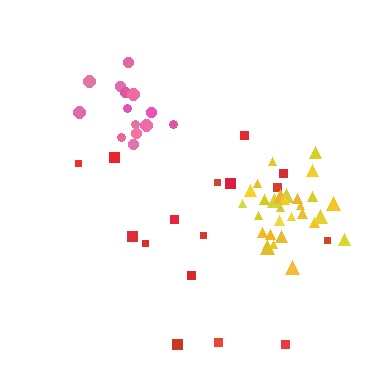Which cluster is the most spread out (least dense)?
Red.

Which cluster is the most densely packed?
Yellow.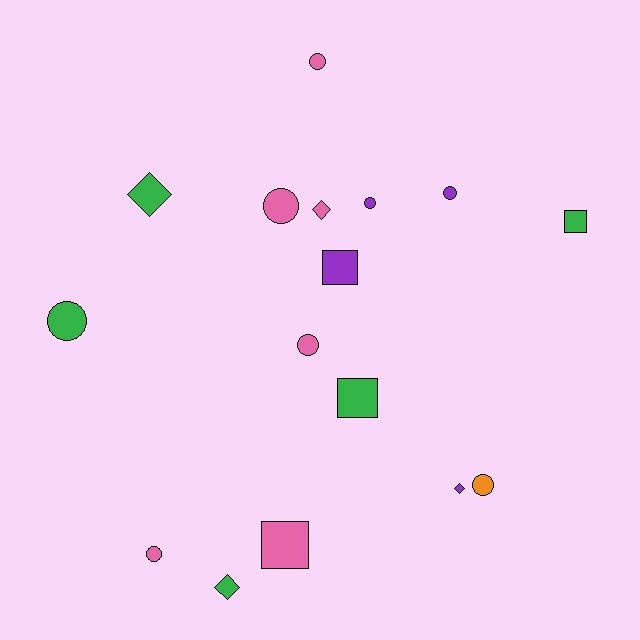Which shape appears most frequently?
Circle, with 8 objects.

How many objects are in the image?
There are 16 objects.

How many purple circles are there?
There are 2 purple circles.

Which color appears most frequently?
Pink, with 6 objects.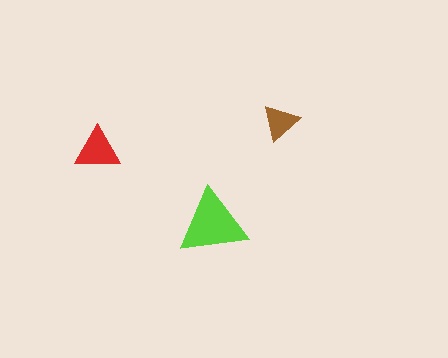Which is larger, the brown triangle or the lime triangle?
The lime one.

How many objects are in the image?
There are 3 objects in the image.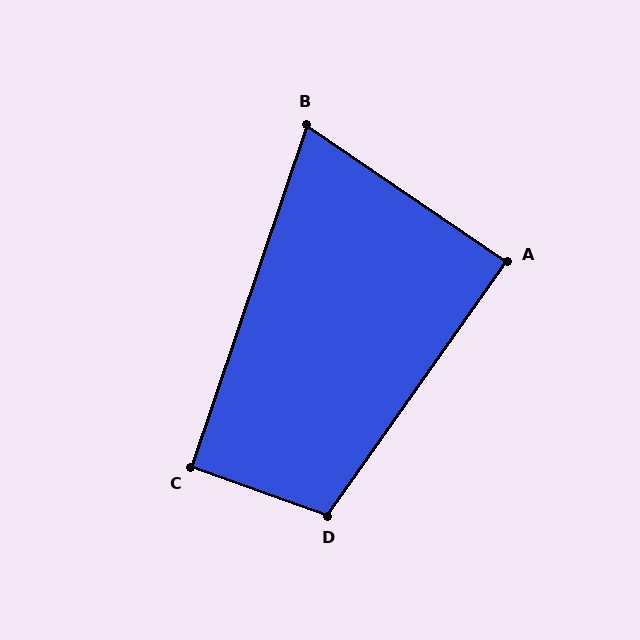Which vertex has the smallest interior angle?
B, at approximately 74 degrees.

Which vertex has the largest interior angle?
D, at approximately 106 degrees.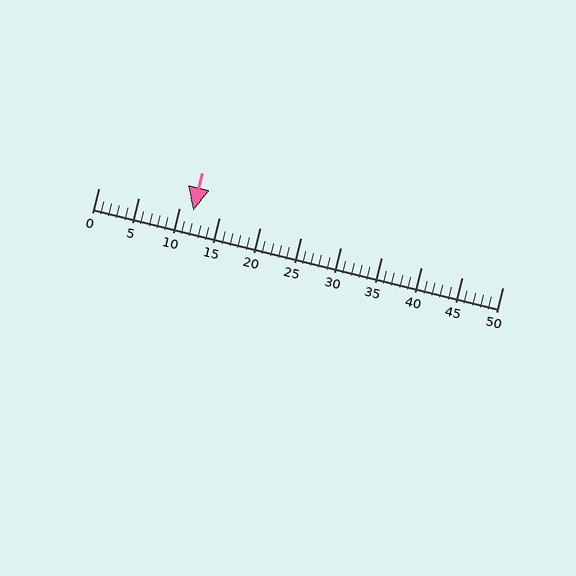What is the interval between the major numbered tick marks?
The major tick marks are spaced 5 units apart.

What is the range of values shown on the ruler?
The ruler shows values from 0 to 50.